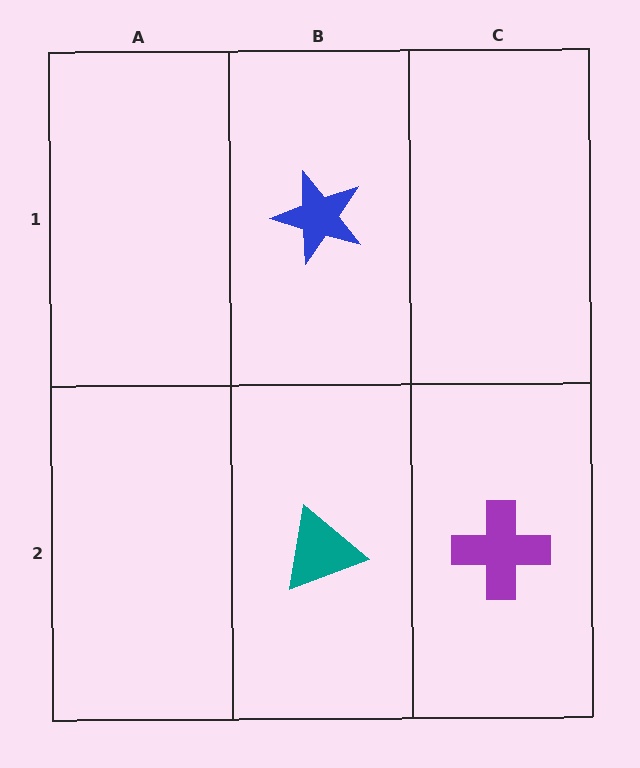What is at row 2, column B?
A teal triangle.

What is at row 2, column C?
A purple cross.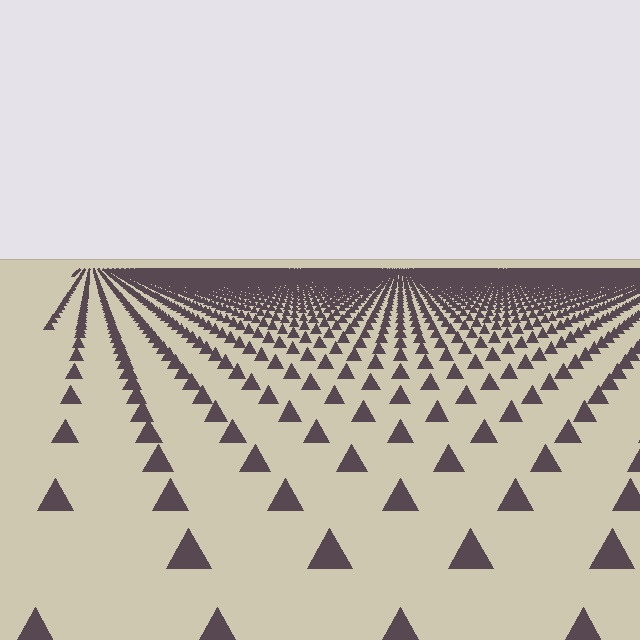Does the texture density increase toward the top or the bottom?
Density increases toward the top.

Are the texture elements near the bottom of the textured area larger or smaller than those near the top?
Larger. Near the bottom, elements are closer to the viewer and appear at a bigger on-screen size.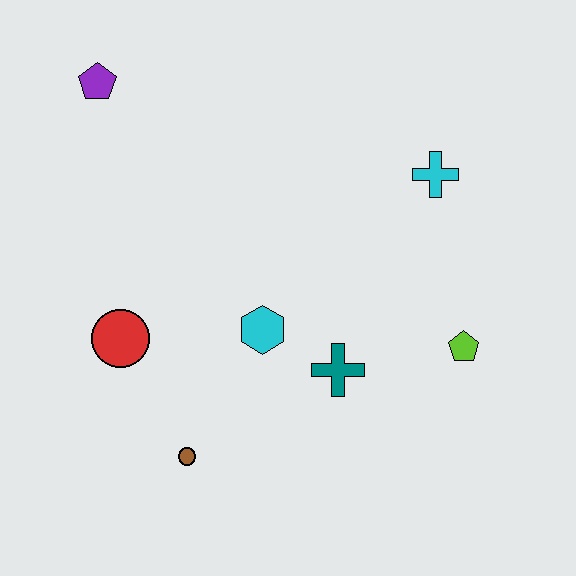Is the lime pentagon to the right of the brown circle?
Yes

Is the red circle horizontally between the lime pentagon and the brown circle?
No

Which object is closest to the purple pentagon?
The red circle is closest to the purple pentagon.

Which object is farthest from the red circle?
The cyan cross is farthest from the red circle.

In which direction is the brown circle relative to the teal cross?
The brown circle is to the left of the teal cross.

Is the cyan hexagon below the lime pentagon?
No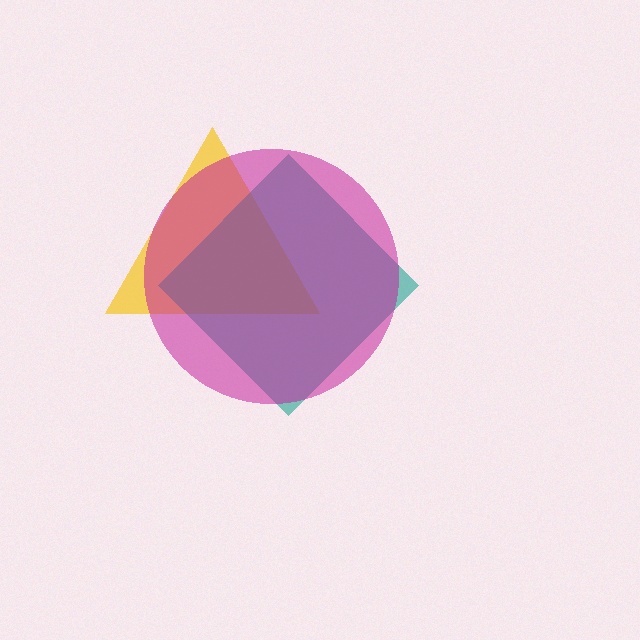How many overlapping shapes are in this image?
There are 3 overlapping shapes in the image.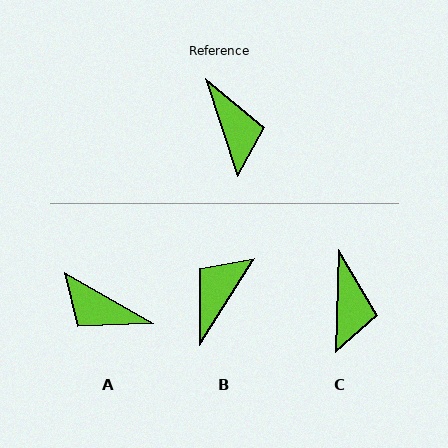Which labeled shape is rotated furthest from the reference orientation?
A, about 138 degrees away.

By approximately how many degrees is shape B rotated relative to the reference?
Approximately 129 degrees counter-clockwise.